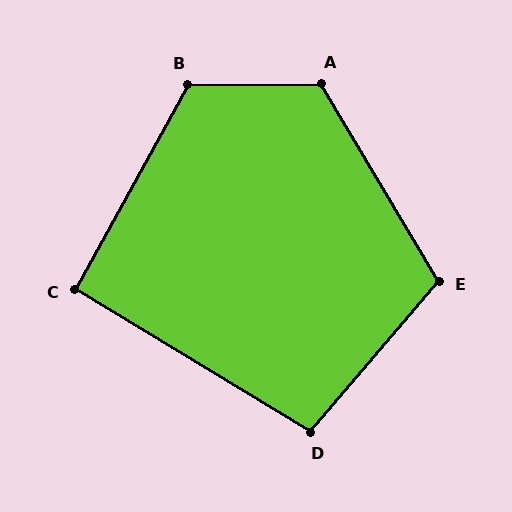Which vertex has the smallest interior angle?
C, at approximately 92 degrees.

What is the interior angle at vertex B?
Approximately 119 degrees (obtuse).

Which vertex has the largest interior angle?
A, at approximately 120 degrees.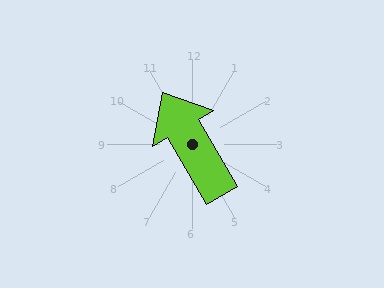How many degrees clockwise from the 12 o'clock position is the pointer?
Approximately 330 degrees.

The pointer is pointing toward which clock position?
Roughly 11 o'clock.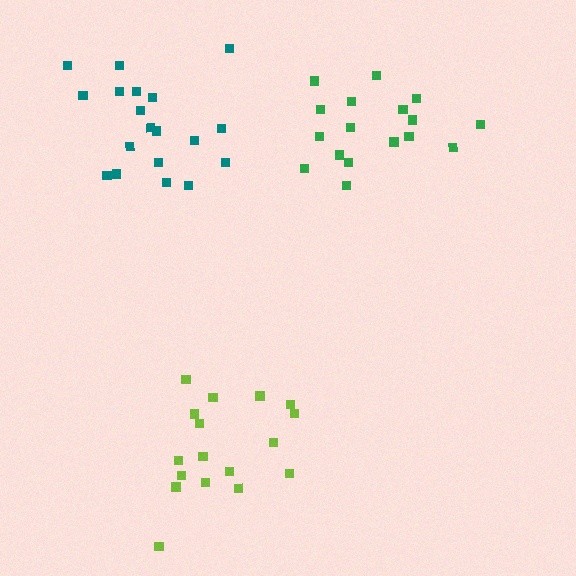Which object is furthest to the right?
The green cluster is rightmost.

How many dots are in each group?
Group 1: 17 dots, Group 2: 17 dots, Group 3: 19 dots (53 total).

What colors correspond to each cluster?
The clusters are colored: lime, green, teal.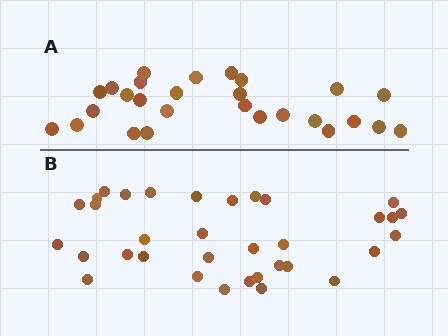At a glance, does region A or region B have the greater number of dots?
Region B (the bottom region) has more dots.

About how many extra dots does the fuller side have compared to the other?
Region B has roughly 8 or so more dots than region A.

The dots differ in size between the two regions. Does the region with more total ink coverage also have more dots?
No. Region A has more total ink coverage because its dots are larger, but region B actually contains more individual dots. Total area can be misleading — the number of items is what matters here.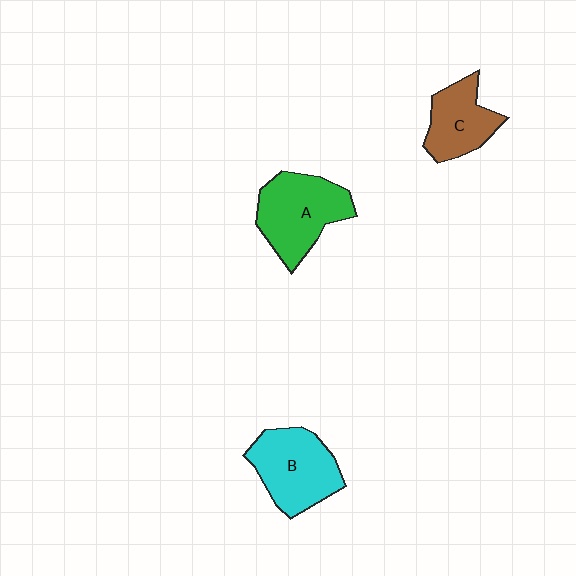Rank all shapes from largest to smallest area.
From largest to smallest: A (green), B (cyan), C (brown).